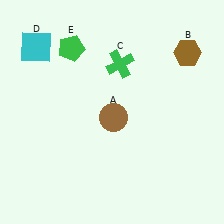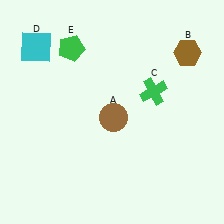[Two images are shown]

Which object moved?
The green cross (C) moved right.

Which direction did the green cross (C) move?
The green cross (C) moved right.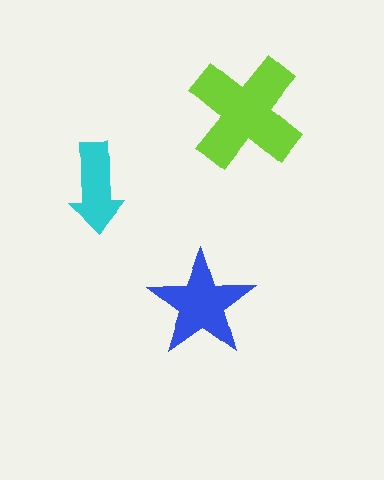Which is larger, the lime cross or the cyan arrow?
The lime cross.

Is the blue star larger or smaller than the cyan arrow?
Larger.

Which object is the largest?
The lime cross.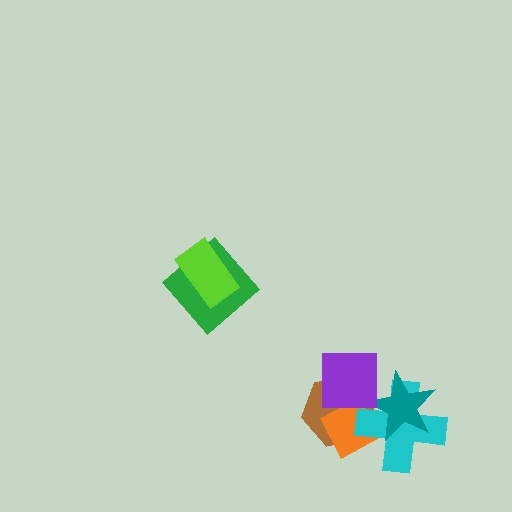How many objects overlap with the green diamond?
1 object overlaps with the green diamond.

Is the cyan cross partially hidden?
Yes, it is partially covered by another shape.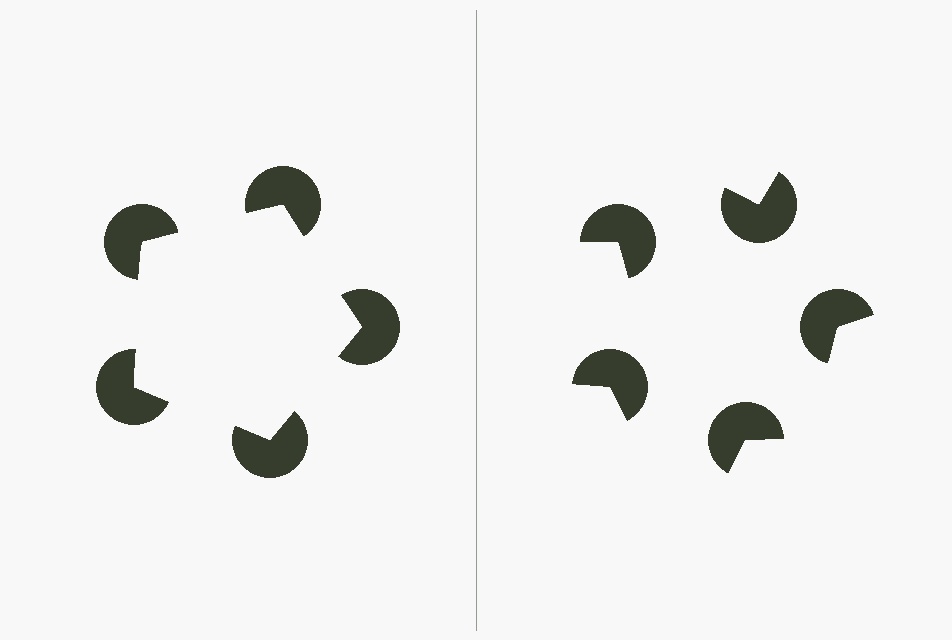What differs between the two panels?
The pac-man discs are positioned identically on both sides; only the wedge orientations differ. On the left they align to a pentagon; on the right they are misaligned.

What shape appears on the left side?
An illusory pentagon.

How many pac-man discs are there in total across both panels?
10 — 5 on each side.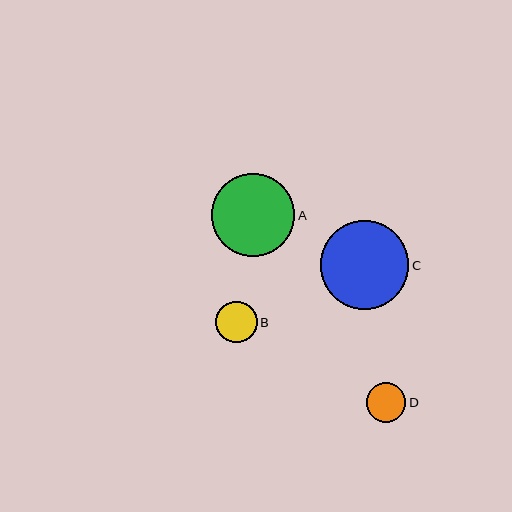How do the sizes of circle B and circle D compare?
Circle B and circle D are approximately the same size.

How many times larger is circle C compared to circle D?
Circle C is approximately 2.2 times the size of circle D.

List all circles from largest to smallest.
From largest to smallest: C, A, B, D.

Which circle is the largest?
Circle C is the largest with a size of approximately 89 pixels.